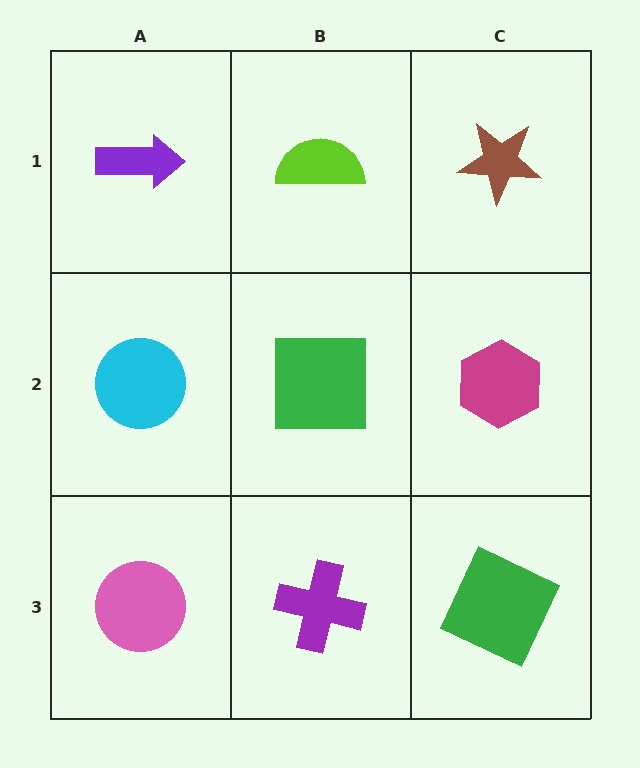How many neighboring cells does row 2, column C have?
3.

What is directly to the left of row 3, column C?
A purple cross.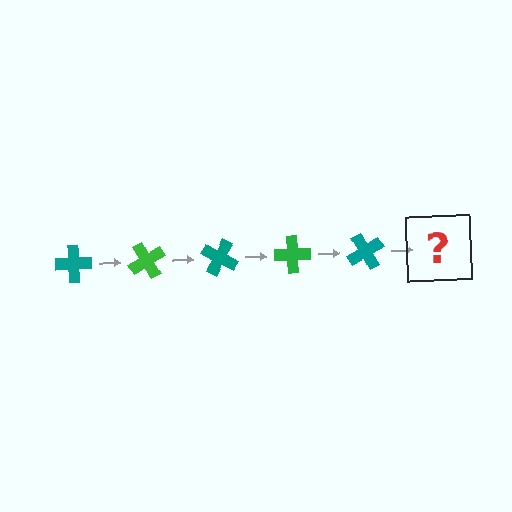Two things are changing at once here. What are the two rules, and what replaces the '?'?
The two rules are that it rotates 60 degrees each step and the color cycles through teal and green. The '?' should be a green cross, rotated 300 degrees from the start.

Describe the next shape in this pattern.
It should be a green cross, rotated 300 degrees from the start.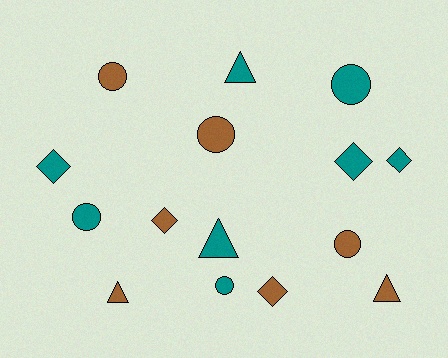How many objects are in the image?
There are 15 objects.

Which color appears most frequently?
Teal, with 8 objects.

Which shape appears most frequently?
Circle, with 6 objects.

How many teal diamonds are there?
There are 3 teal diamonds.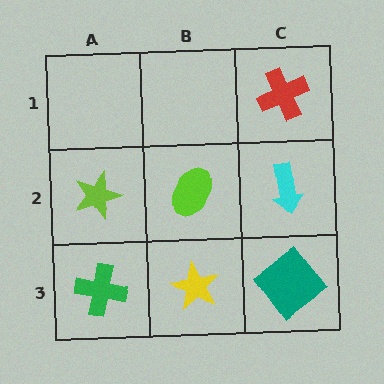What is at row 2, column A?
A lime star.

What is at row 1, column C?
A red cross.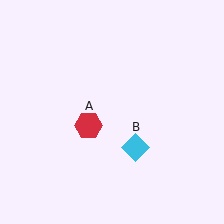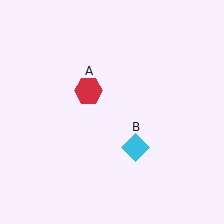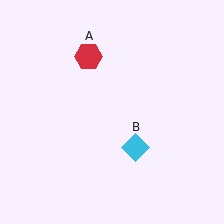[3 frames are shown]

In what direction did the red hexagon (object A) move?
The red hexagon (object A) moved up.